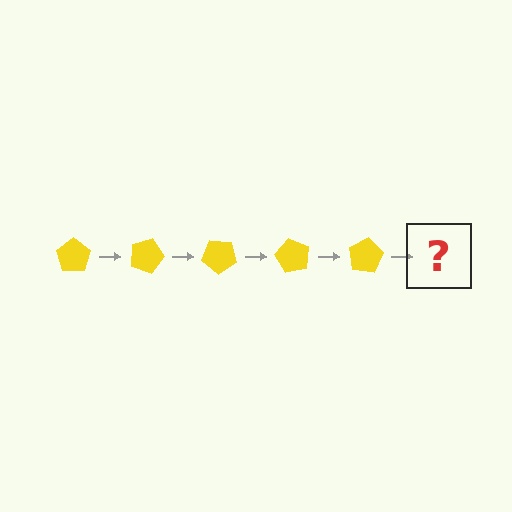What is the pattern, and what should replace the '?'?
The pattern is that the pentagon rotates 20 degrees each step. The '?' should be a yellow pentagon rotated 100 degrees.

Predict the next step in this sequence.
The next step is a yellow pentagon rotated 100 degrees.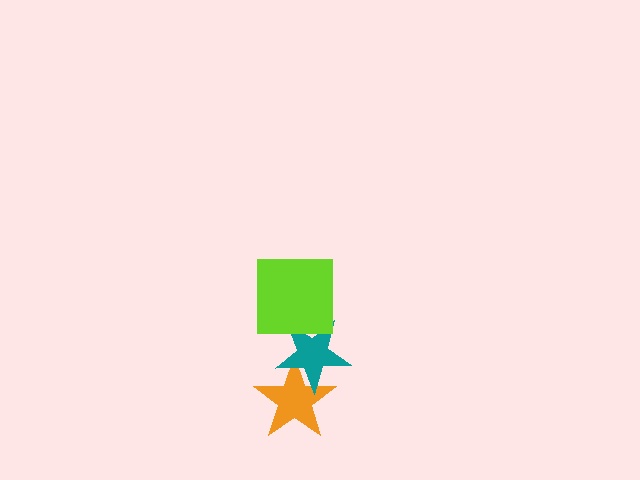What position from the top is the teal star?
The teal star is 2nd from the top.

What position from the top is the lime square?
The lime square is 1st from the top.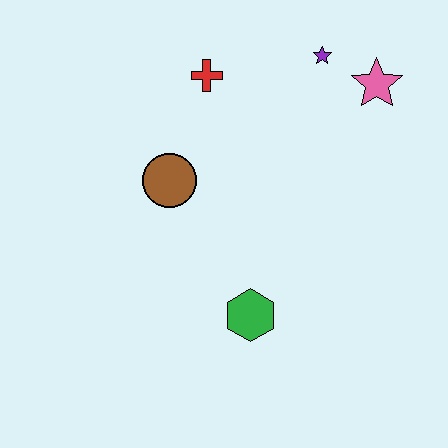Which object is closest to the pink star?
The purple star is closest to the pink star.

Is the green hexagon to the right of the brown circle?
Yes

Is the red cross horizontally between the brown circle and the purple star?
Yes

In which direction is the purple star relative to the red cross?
The purple star is to the right of the red cross.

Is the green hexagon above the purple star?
No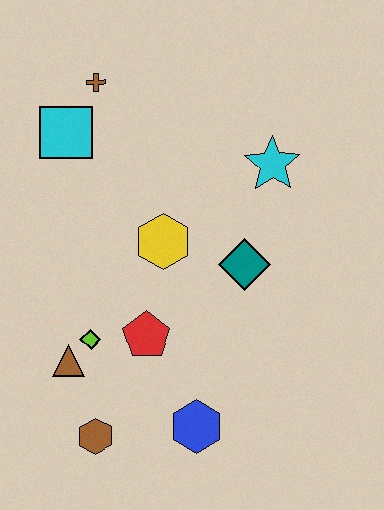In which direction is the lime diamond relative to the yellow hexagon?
The lime diamond is below the yellow hexagon.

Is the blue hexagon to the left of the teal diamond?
Yes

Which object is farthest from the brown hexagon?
The brown cross is farthest from the brown hexagon.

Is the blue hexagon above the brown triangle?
No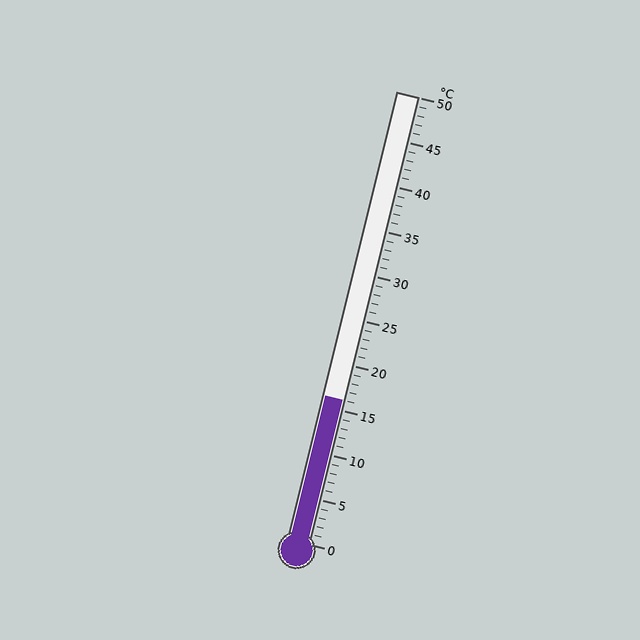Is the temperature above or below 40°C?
The temperature is below 40°C.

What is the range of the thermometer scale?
The thermometer scale ranges from 0°C to 50°C.